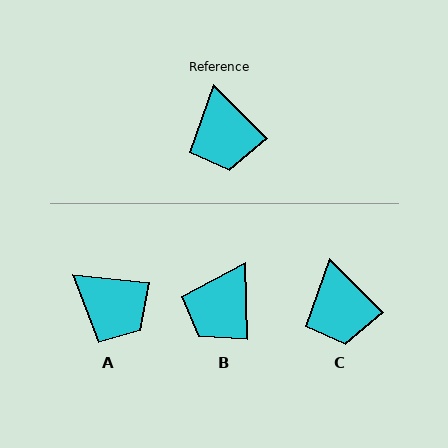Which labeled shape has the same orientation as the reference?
C.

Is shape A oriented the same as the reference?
No, it is off by about 40 degrees.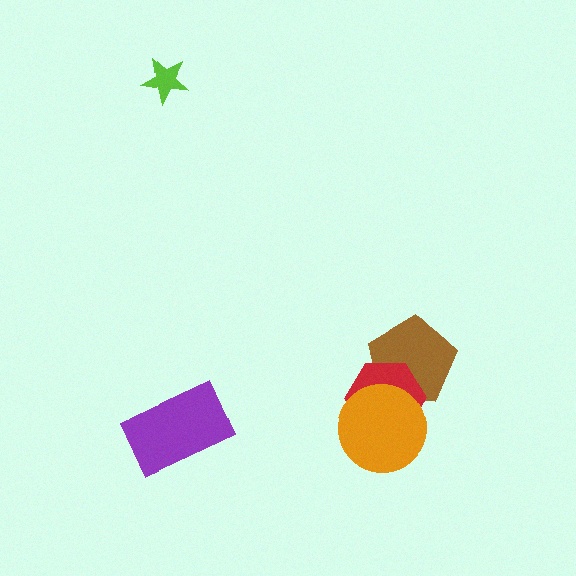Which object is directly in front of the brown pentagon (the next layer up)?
The red hexagon is directly in front of the brown pentagon.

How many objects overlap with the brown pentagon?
2 objects overlap with the brown pentagon.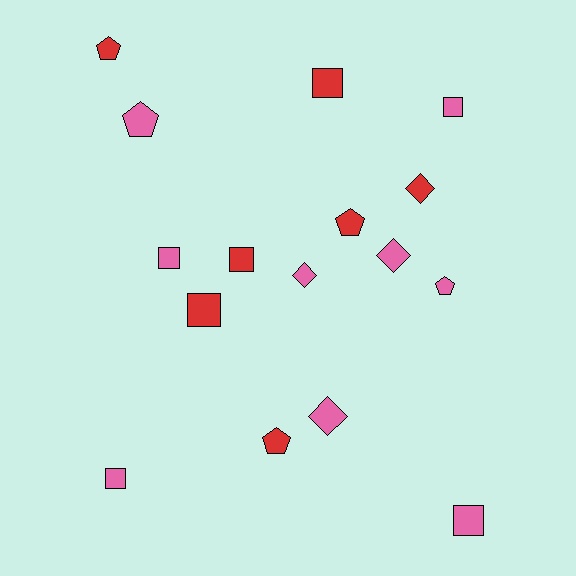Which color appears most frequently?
Pink, with 9 objects.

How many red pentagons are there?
There are 3 red pentagons.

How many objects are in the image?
There are 16 objects.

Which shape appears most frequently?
Square, with 7 objects.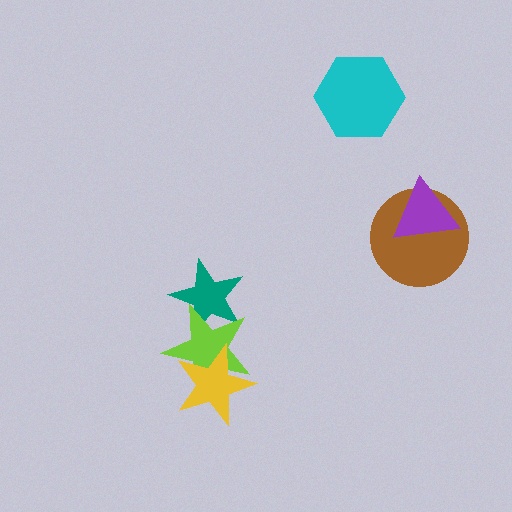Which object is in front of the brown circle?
The purple triangle is in front of the brown circle.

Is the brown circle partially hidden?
Yes, it is partially covered by another shape.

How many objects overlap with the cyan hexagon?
0 objects overlap with the cyan hexagon.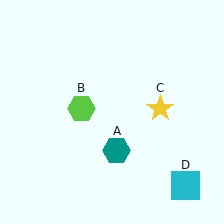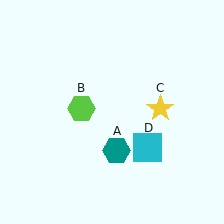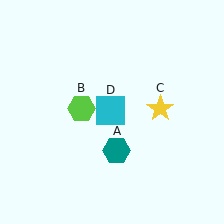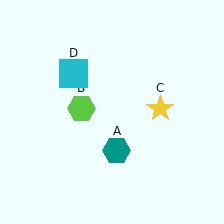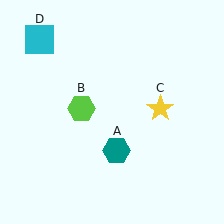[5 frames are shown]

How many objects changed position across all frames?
1 object changed position: cyan square (object D).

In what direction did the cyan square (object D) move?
The cyan square (object D) moved up and to the left.